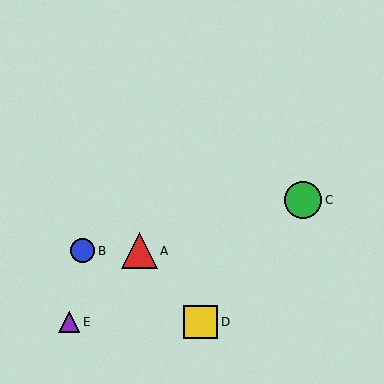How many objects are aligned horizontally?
2 objects (A, B) are aligned horizontally.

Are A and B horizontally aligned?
Yes, both are at y≈251.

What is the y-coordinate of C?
Object C is at y≈200.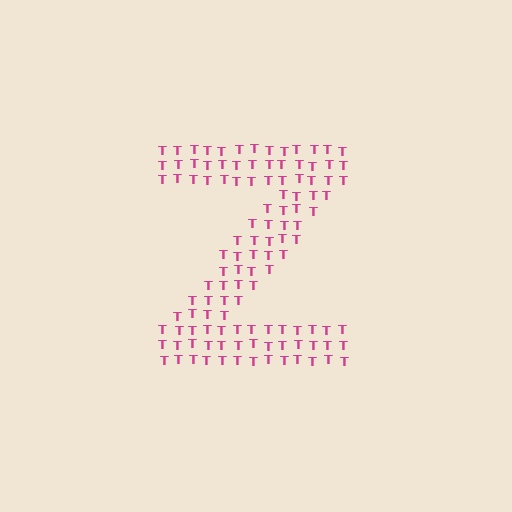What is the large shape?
The large shape is the letter Z.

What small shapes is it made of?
It is made of small letter T's.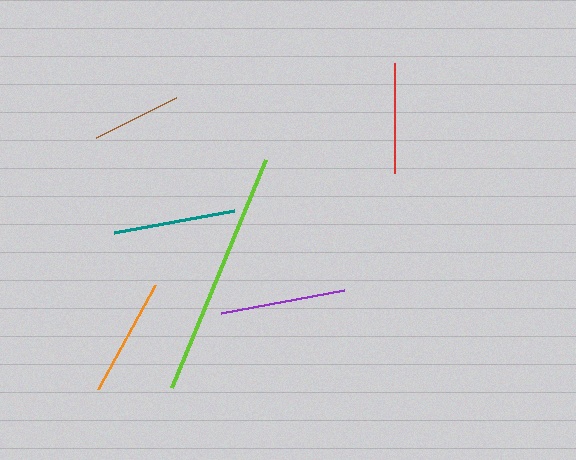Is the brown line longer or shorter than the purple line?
The purple line is longer than the brown line.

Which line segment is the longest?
The lime line is the longest at approximately 247 pixels.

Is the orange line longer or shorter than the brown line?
The orange line is longer than the brown line.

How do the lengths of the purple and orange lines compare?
The purple and orange lines are approximately the same length.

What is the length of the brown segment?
The brown segment is approximately 90 pixels long.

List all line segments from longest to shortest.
From longest to shortest: lime, purple, teal, orange, red, brown.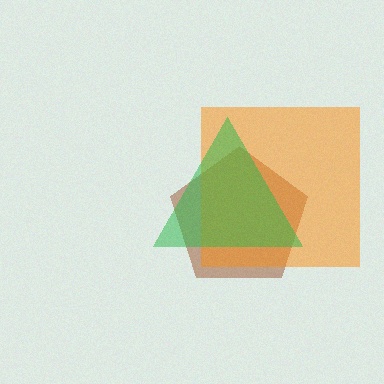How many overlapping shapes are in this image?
There are 3 overlapping shapes in the image.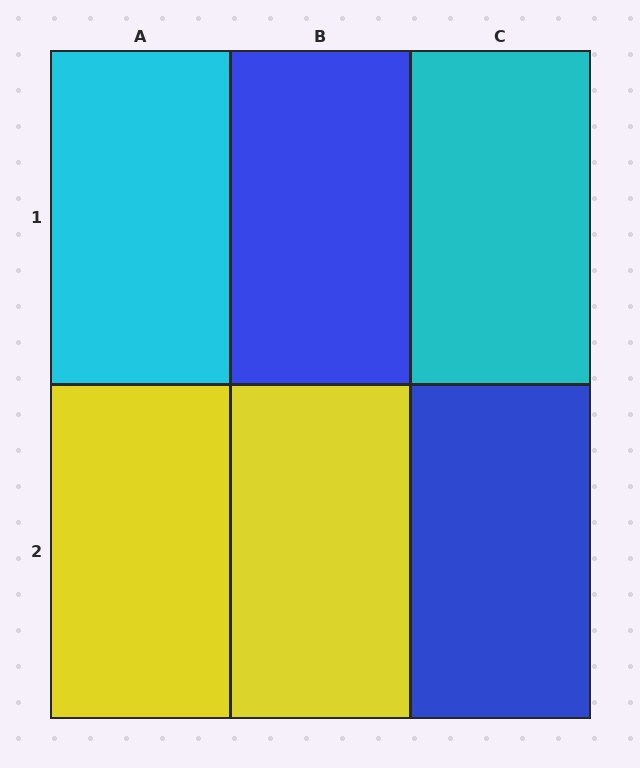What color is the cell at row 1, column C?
Cyan.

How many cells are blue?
2 cells are blue.